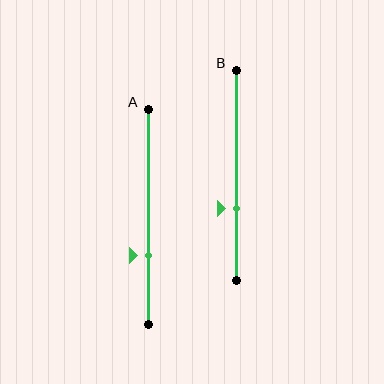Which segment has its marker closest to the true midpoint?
Segment B has its marker closest to the true midpoint.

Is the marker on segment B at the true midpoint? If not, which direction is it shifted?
No, the marker on segment B is shifted downward by about 16% of the segment length.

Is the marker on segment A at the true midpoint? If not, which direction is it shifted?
No, the marker on segment A is shifted downward by about 18% of the segment length.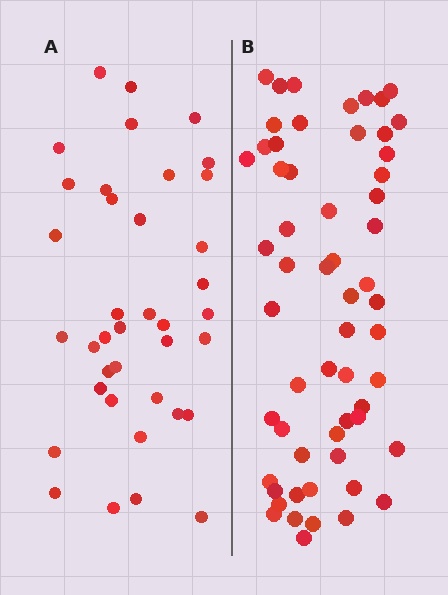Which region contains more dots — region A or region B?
Region B (the right region) has more dots.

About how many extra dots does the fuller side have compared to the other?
Region B has approximately 20 more dots than region A.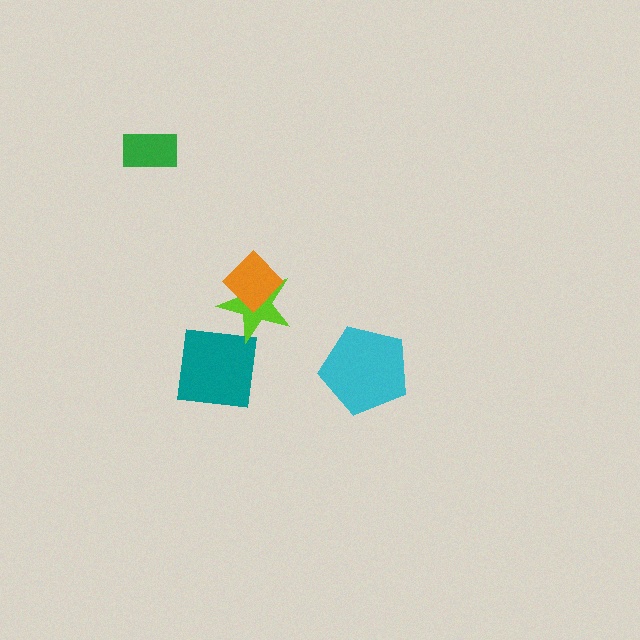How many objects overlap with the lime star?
2 objects overlap with the lime star.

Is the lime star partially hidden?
Yes, it is partially covered by another shape.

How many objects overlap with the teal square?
1 object overlaps with the teal square.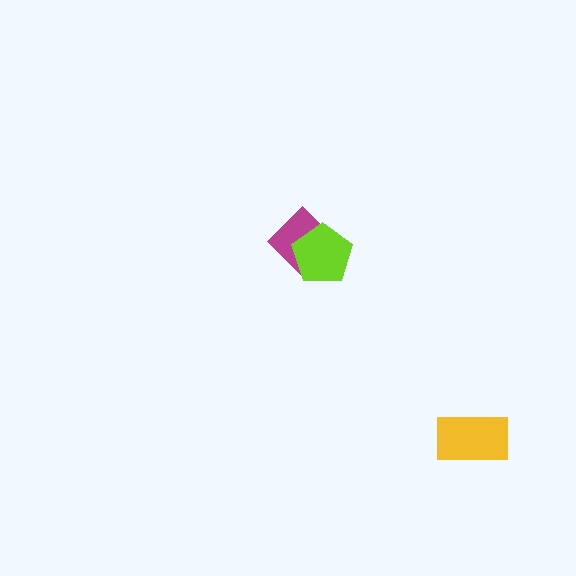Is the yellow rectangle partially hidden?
No, no other shape covers it.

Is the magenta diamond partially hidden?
Yes, it is partially covered by another shape.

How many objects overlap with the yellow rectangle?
0 objects overlap with the yellow rectangle.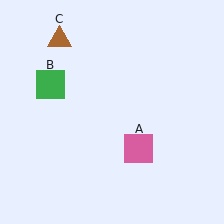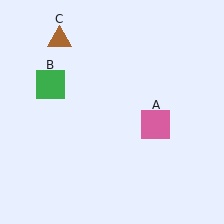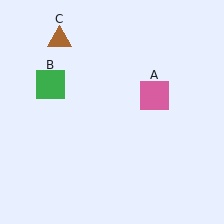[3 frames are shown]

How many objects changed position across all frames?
1 object changed position: pink square (object A).